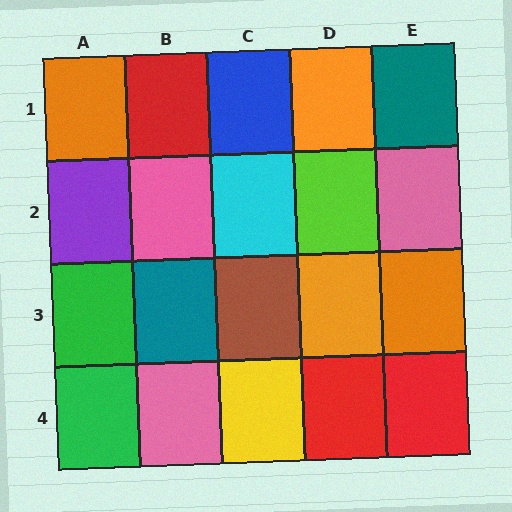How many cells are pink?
3 cells are pink.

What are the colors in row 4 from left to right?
Green, pink, yellow, red, red.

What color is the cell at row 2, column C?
Cyan.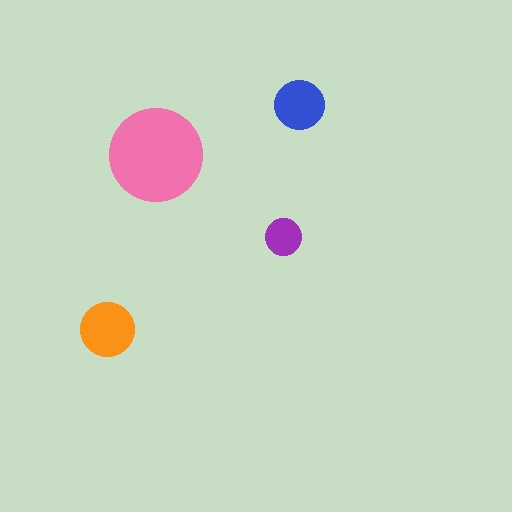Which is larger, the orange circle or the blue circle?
The orange one.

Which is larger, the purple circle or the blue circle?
The blue one.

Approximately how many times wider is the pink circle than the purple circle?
About 2.5 times wider.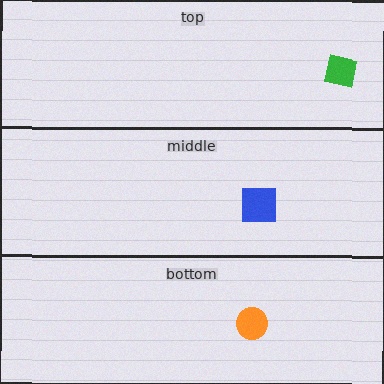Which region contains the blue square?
The middle region.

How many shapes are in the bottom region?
1.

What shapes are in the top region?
The green square.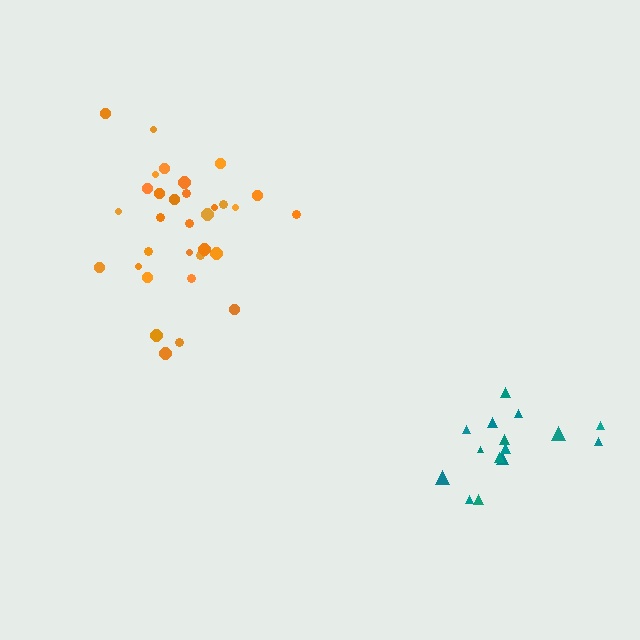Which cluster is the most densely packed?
Orange.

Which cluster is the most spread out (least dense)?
Teal.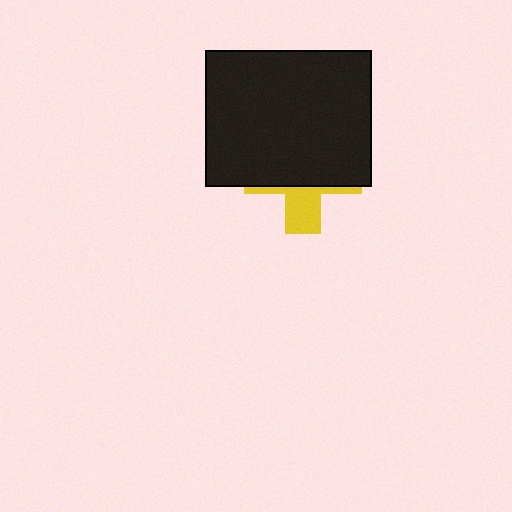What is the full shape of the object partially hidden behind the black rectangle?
The partially hidden object is a yellow cross.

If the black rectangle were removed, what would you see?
You would see the complete yellow cross.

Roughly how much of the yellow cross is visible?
A small part of it is visible (roughly 30%).